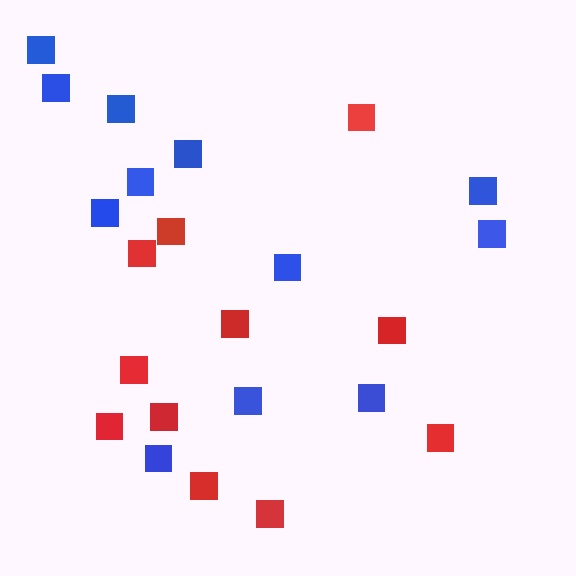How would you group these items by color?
There are 2 groups: one group of blue squares (12) and one group of red squares (11).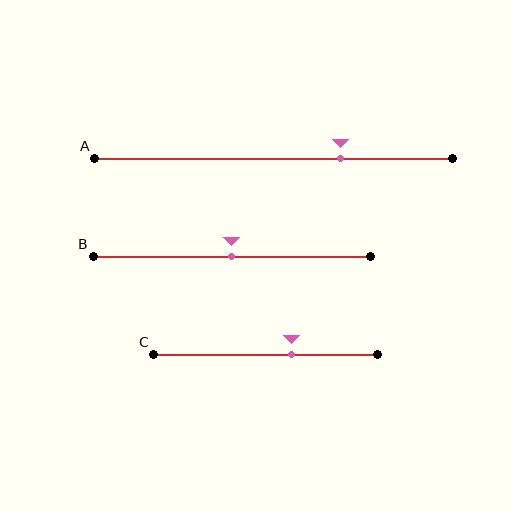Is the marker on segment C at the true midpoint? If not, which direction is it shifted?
No, the marker on segment C is shifted to the right by about 12% of the segment length.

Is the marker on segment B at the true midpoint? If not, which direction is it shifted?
Yes, the marker on segment B is at the true midpoint.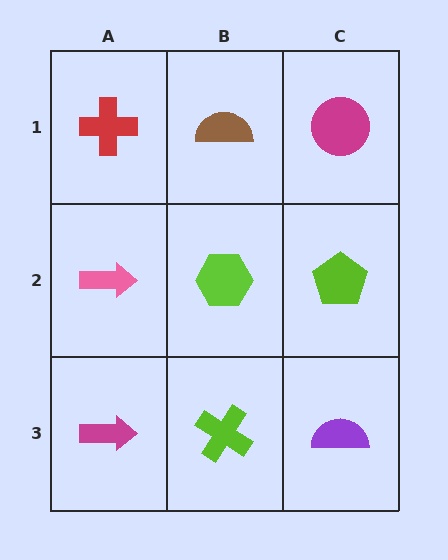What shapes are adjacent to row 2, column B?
A brown semicircle (row 1, column B), a lime cross (row 3, column B), a pink arrow (row 2, column A), a lime pentagon (row 2, column C).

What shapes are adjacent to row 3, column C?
A lime pentagon (row 2, column C), a lime cross (row 3, column B).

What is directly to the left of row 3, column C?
A lime cross.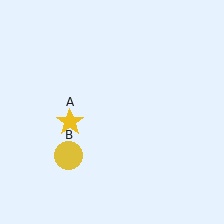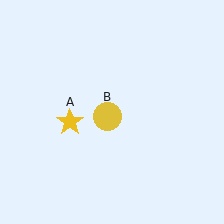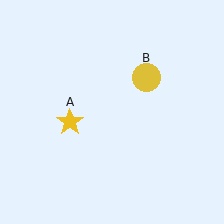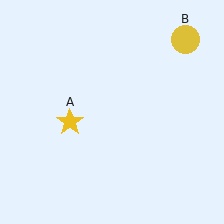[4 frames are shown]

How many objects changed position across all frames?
1 object changed position: yellow circle (object B).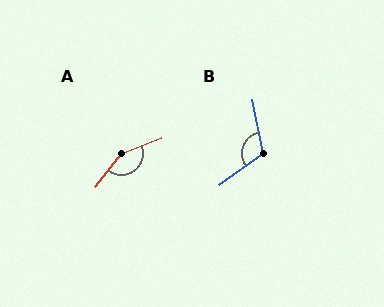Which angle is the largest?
A, at approximately 149 degrees.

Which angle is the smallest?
B, at approximately 115 degrees.